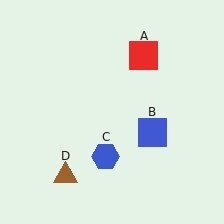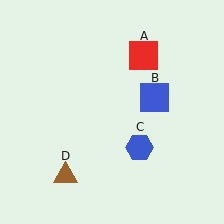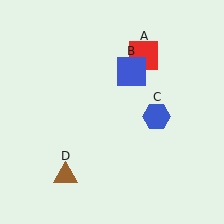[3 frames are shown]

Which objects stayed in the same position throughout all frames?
Red square (object A) and brown triangle (object D) remained stationary.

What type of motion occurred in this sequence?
The blue square (object B), blue hexagon (object C) rotated counterclockwise around the center of the scene.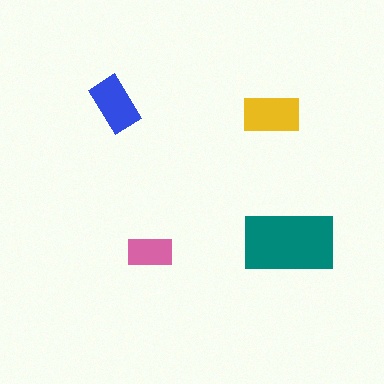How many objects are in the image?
There are 4 objects in the image.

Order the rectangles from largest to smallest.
the teal one, the yellow one, the blue one, the pink one.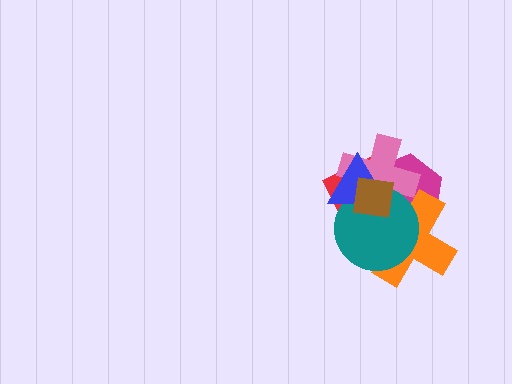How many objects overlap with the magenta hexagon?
6 objects overlap with the magenta hexagon.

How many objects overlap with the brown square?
6 objects overlap with the brown square.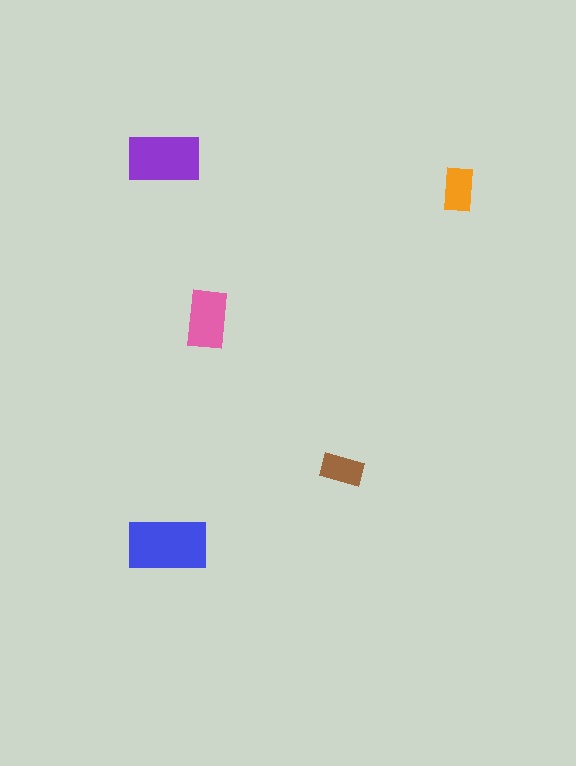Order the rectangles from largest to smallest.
the blue one, the purple one, the pink one, the orange one, the brown one.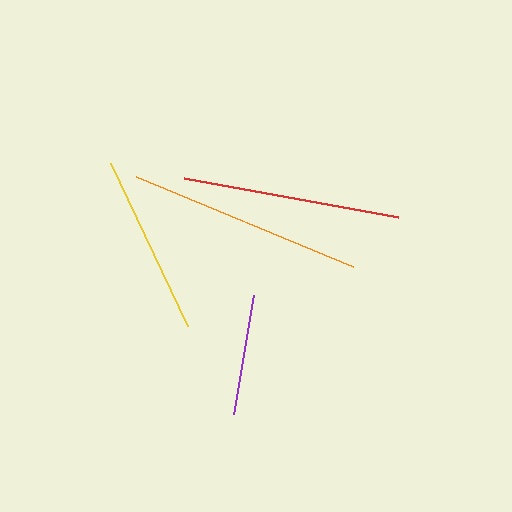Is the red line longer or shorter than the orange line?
The orange line is longer than the red line.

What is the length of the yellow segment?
The yellow segment is approximately 180 pixels long.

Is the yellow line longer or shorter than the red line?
The red line is longer than the yellow line.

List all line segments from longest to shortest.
From longest to shortest: orange, red, yellow, purple.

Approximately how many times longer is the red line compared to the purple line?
The red line is approximately 1.8 times the length of the purple line.